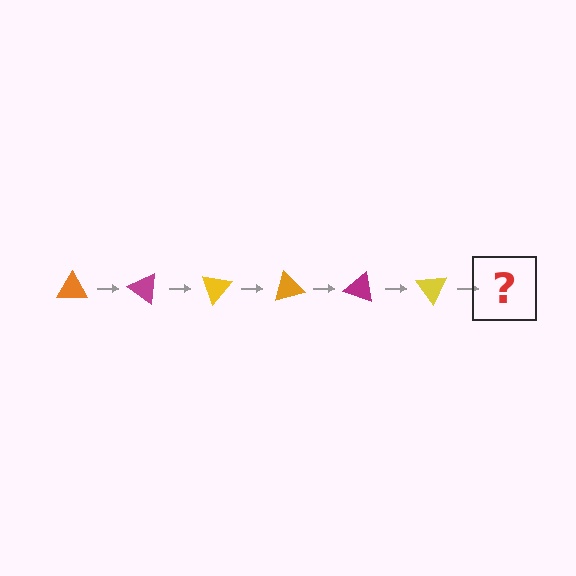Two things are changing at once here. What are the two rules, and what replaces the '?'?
The two rules are that it rotates 35 degrees each step and the color cycles through orange, magenta, and yellow. The '?' should be an orange triangle, rotated 210 degrees from the start.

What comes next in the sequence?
The next element should be an orange triangle, rotated 210 degrees from the start.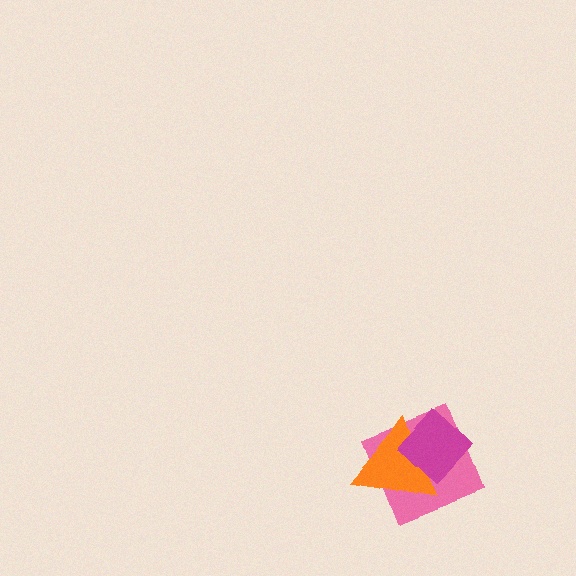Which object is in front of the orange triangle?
The magenta diamond is in front of the orange triangle.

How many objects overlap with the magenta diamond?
2 objects overlap with the magenta diamond.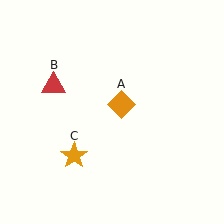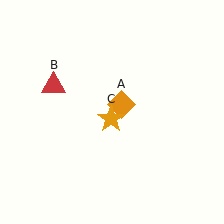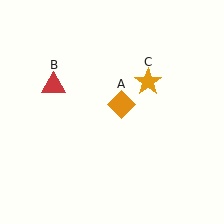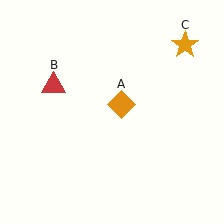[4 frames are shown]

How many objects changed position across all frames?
1 object changed position: orange star (object C).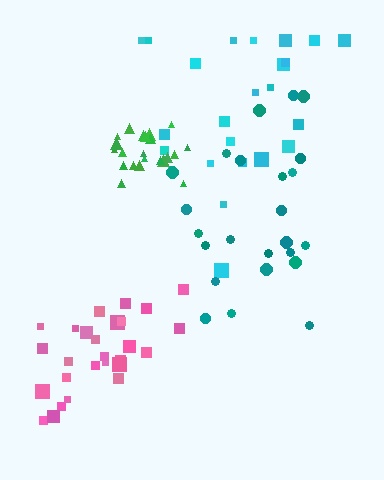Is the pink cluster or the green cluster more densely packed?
Green.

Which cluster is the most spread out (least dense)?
Cyan.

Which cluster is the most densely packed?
Green.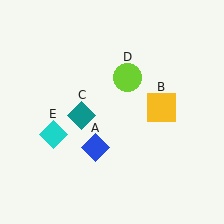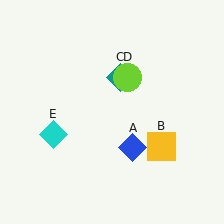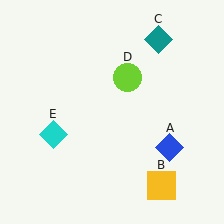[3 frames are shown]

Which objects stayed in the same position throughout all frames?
Lime circle (object D) and cyan diamond (object E) remained stationary.